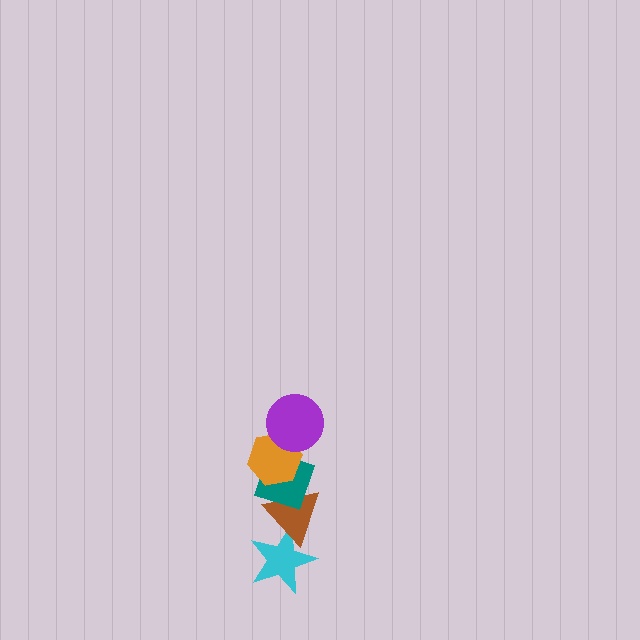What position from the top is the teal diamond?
The teal diamond is 3rd from the top.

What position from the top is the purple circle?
The purple circle is 1st from the top.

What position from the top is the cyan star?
The cyan star is 5th from the top.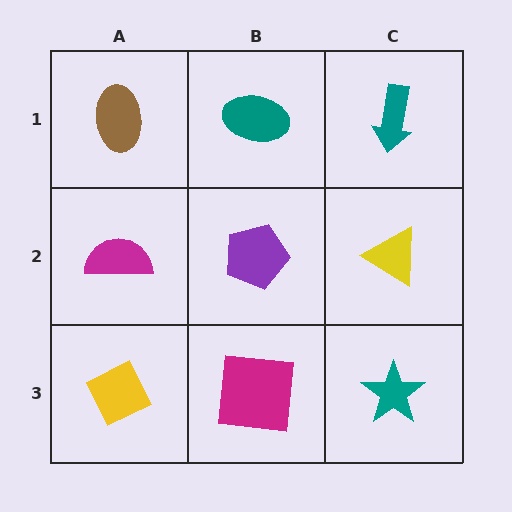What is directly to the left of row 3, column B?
A yellow diamond.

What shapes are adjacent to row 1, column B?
A purple pentagon (row 2, column B), a brown ellipse (row 1, column A), a teal arrow (row 1, column C).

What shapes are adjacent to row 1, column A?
A magenta semicircle (row 2, column A), a teal ellipse (row 1, column B).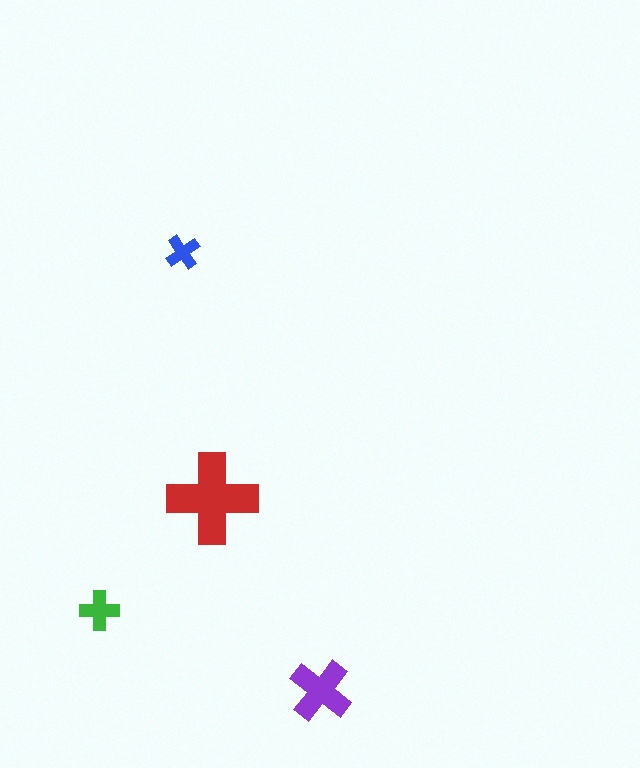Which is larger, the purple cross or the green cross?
The purple one.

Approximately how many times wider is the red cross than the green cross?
About 2.5 times wider.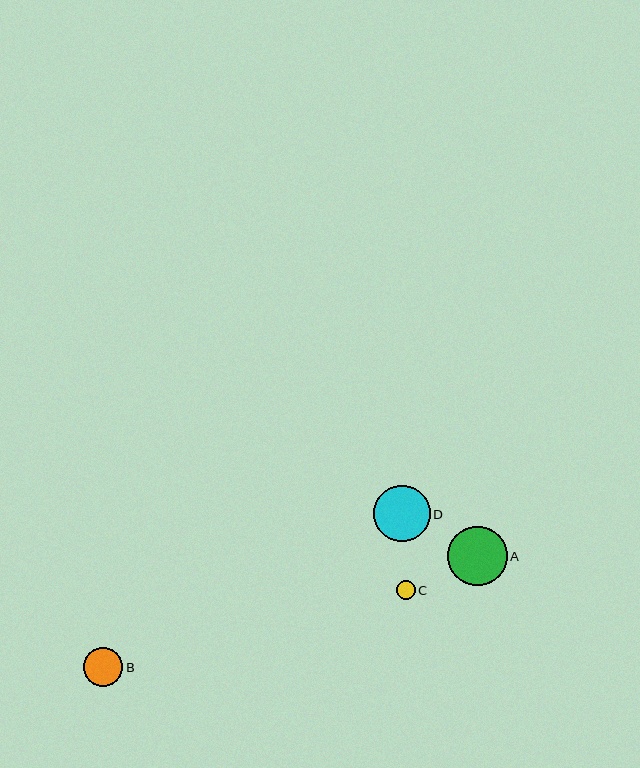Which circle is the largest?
Circle A is the largest with a size of approximately 60 pixels.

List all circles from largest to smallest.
From largest to smallest: A, D, B, C.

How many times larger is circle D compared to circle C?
Circle D is approximately 3.0 times the size of circle C.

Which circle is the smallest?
Circle C is the smallest with a size of approximately 19 pixels.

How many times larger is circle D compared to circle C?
Circle D is approximately 3.0 times the size of circle C.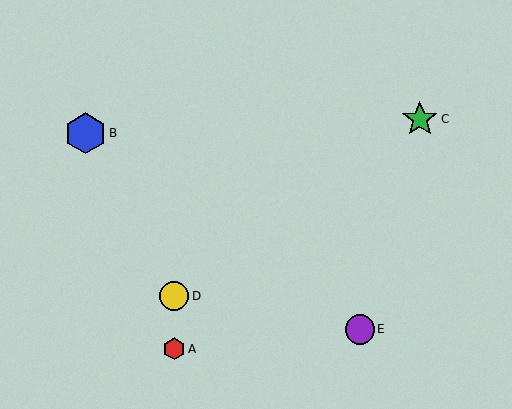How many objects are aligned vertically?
2 objects (A, D) are aligned vertically.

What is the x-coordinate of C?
Object C is at x≈420.